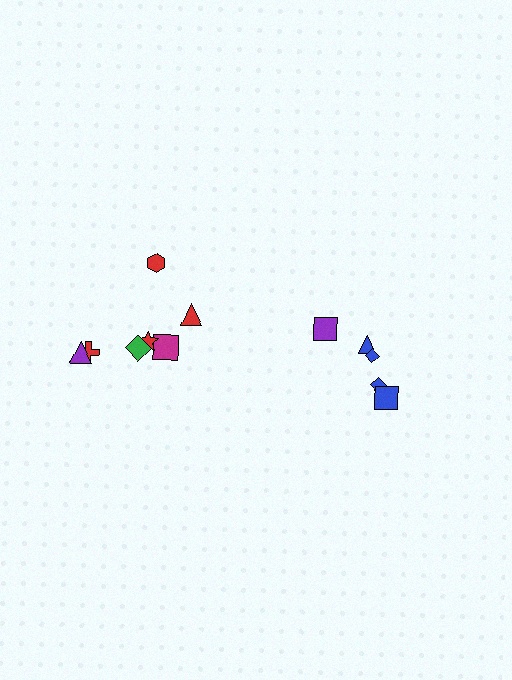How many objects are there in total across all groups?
There are 12 objects.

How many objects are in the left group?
There are 7 objects.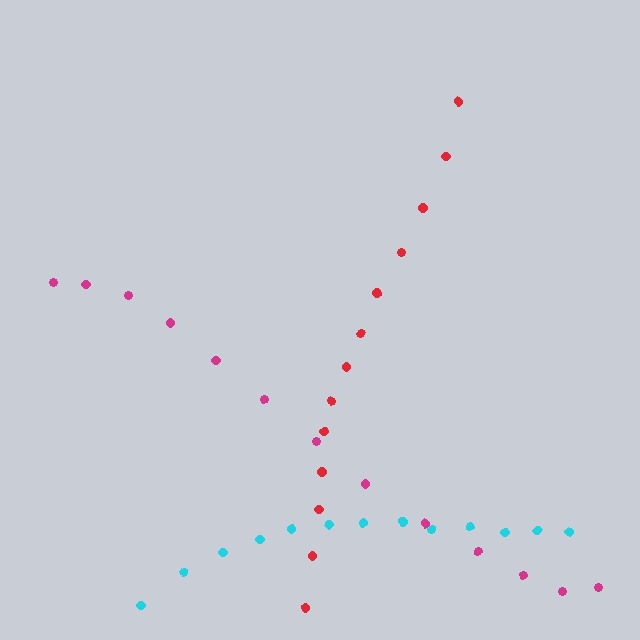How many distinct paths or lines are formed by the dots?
There are 3 distinct paths.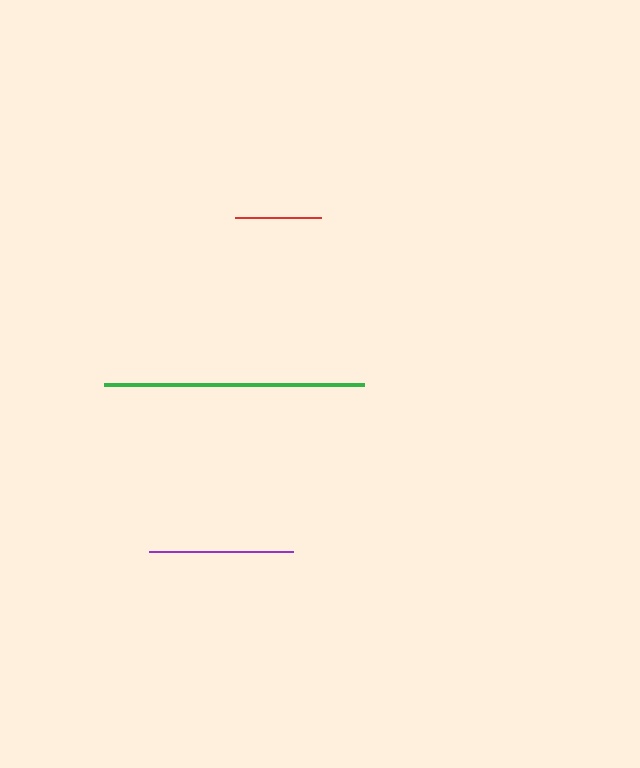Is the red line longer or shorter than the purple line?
The purple line is longer than the red line.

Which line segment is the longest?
The green line is the longest at approximately 260 pixels.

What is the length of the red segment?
The red segment is approximately 85 pixels long.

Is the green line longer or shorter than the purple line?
The green line is longer than the purple line.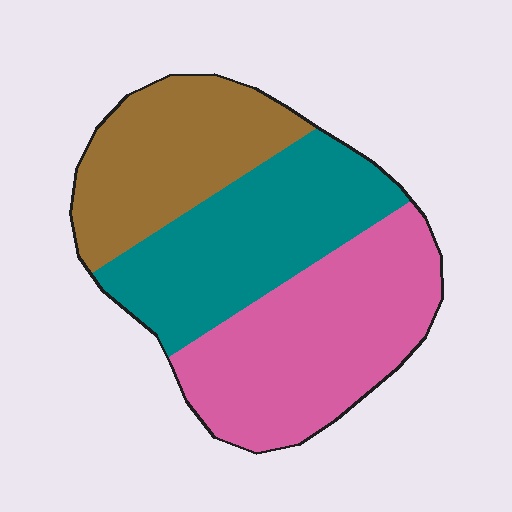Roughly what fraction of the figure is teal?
Teal covers 33% of the figure.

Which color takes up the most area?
Pink, at roughly 40%.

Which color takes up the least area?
Brown, at roughly 30%.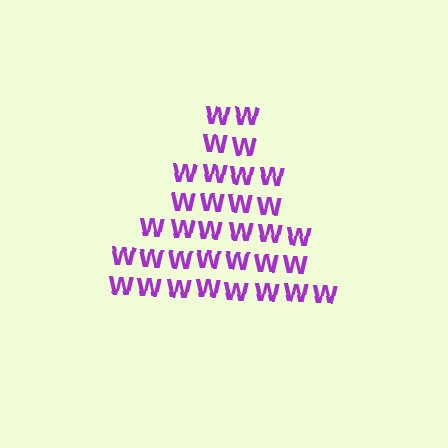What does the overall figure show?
The overall figure shows a triangle.